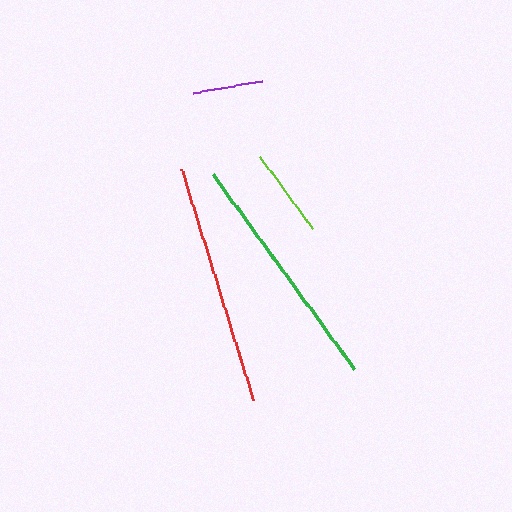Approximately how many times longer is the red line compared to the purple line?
The red line is approximately 3.4 times the length of the purple line.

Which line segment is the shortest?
The purple line is the shortest at approximately 70 pixels.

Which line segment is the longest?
The red line is the longest at approximately 242 pixels.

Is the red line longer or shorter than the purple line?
The red line is longer than the purple line.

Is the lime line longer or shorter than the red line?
The red line is longer than the lime line.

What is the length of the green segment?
The green segment is approximately 241 pixels long.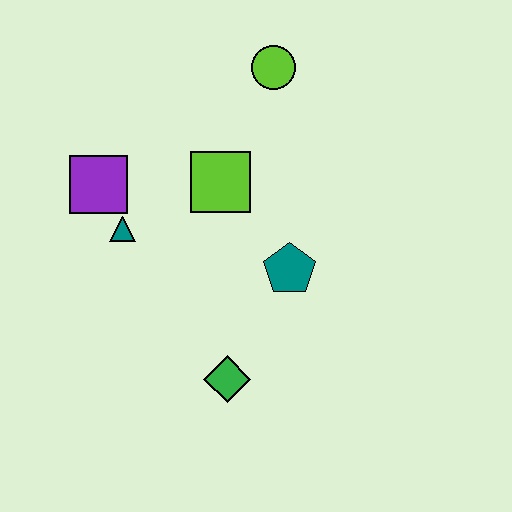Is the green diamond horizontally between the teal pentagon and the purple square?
Yes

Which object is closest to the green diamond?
The teal pentagon is closest to the green diamond.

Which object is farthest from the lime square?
The green diamond is farthest from the lime square.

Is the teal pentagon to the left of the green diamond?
No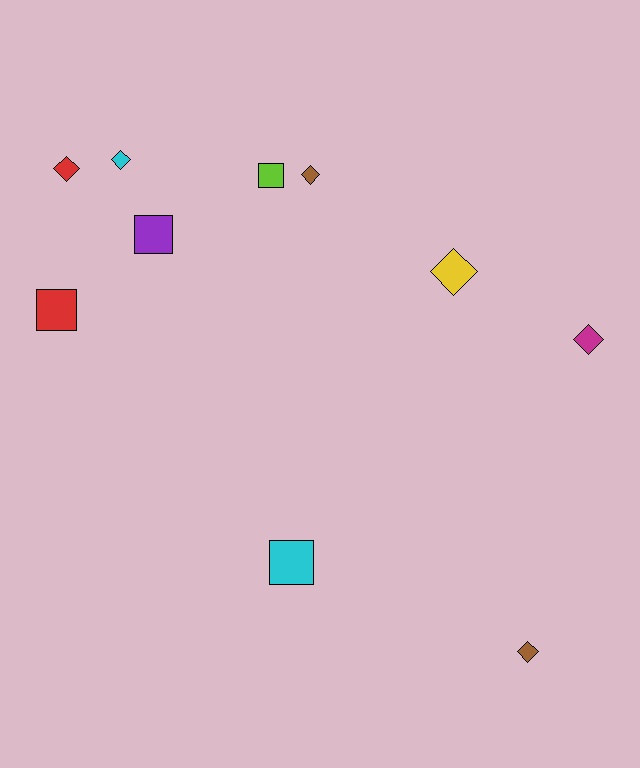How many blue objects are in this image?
There are no blue objects.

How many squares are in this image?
There are 4 squares.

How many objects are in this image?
There are 10 objects.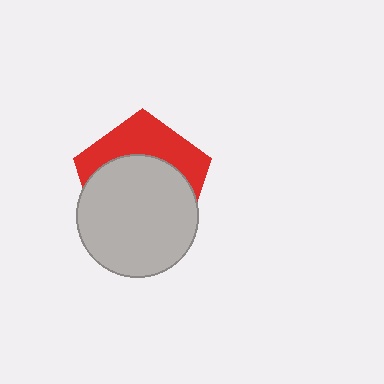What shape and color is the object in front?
The object in front is a light gray circle.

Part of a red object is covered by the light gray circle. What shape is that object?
It is a pentagon.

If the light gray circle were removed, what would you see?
You would see the complete red pentagon.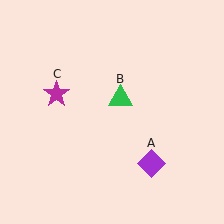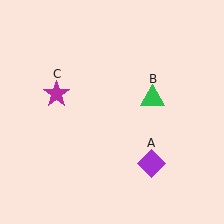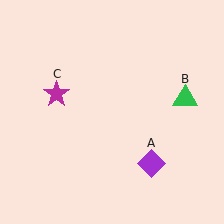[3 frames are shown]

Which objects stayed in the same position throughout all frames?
Purple diamond (object A) and magenta star (object C) remained stationary.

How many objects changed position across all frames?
1 object changed position: green triangle (object B).